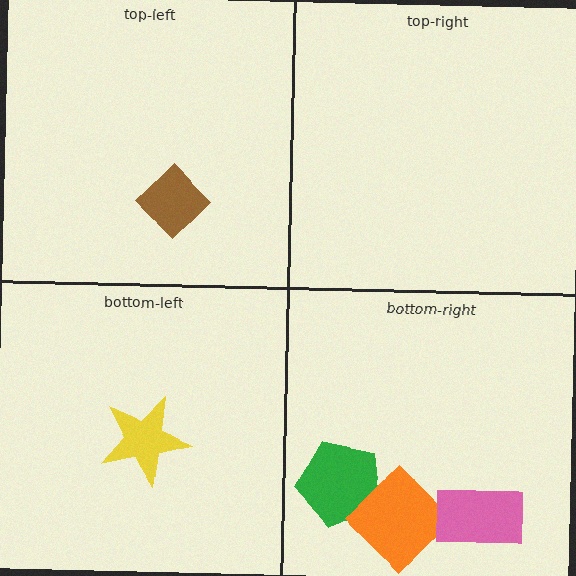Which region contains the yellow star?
The bottom-left region.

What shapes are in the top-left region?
The brown diamond.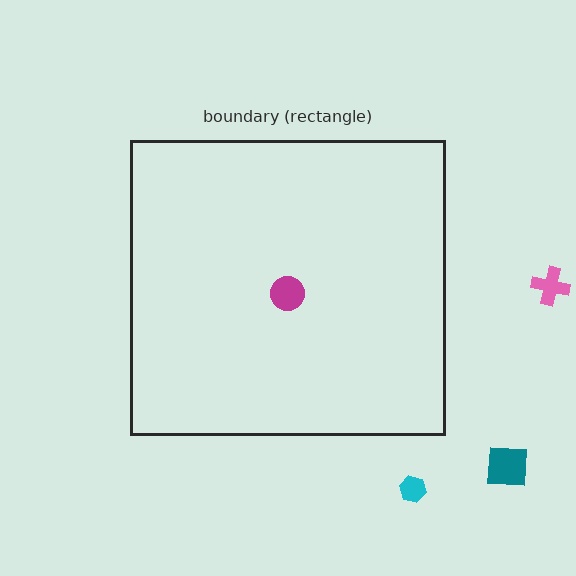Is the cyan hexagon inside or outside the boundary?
Outside.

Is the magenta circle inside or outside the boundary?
Inside.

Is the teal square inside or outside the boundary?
Outside.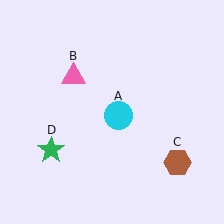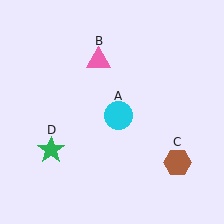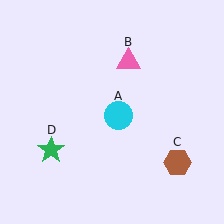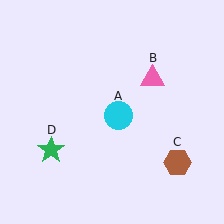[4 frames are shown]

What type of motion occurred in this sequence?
The pink triangle (object B) rotated clockwise around the center of the scene.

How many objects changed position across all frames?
1 object changed position: pink triangle (object B).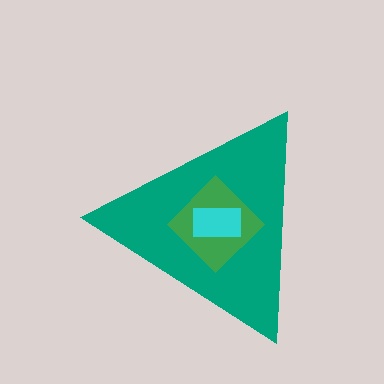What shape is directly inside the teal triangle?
The green diamond.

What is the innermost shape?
The cyan rectangle.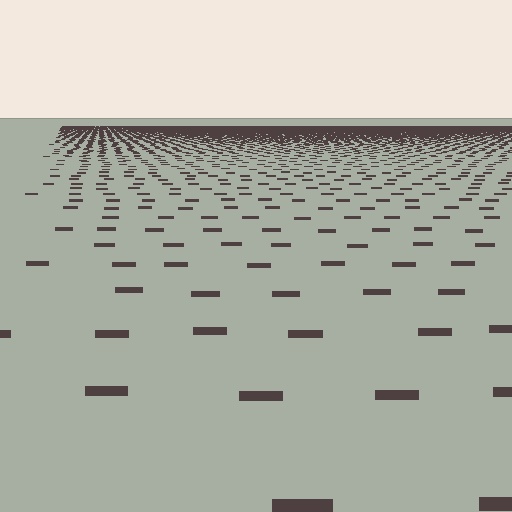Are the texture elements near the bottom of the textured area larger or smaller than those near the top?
Larger. Near the bottom, elements are closer to the viewer and appear at a bigger on-screen size.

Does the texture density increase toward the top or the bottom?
Density increases toward the top.